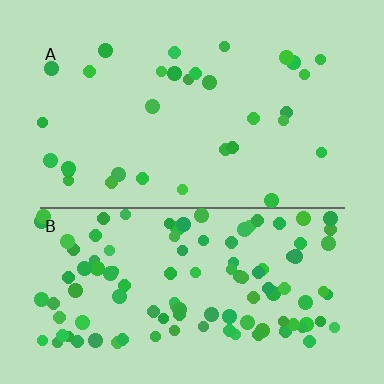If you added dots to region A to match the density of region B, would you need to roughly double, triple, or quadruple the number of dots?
Approximately quadruple.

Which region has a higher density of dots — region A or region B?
B (the bottom).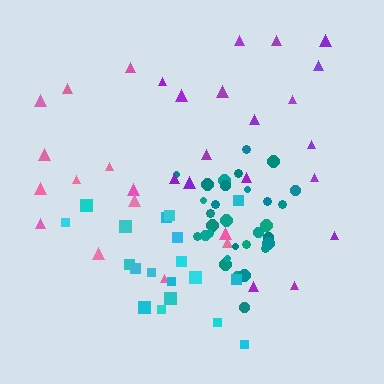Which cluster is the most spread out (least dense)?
Pink.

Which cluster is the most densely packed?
Teal.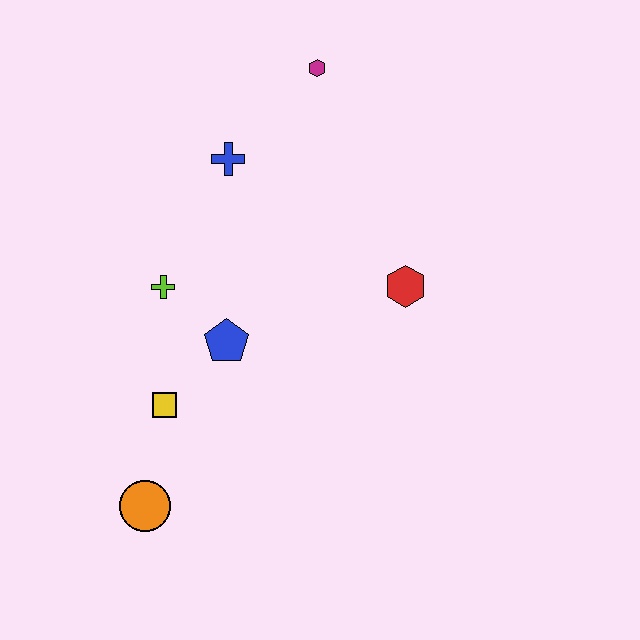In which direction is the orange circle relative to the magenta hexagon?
The orange circle is below the magenta hexagon.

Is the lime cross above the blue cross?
No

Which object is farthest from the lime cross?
The magenta hexagon is farthest from the lime cross.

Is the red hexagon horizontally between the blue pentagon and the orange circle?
No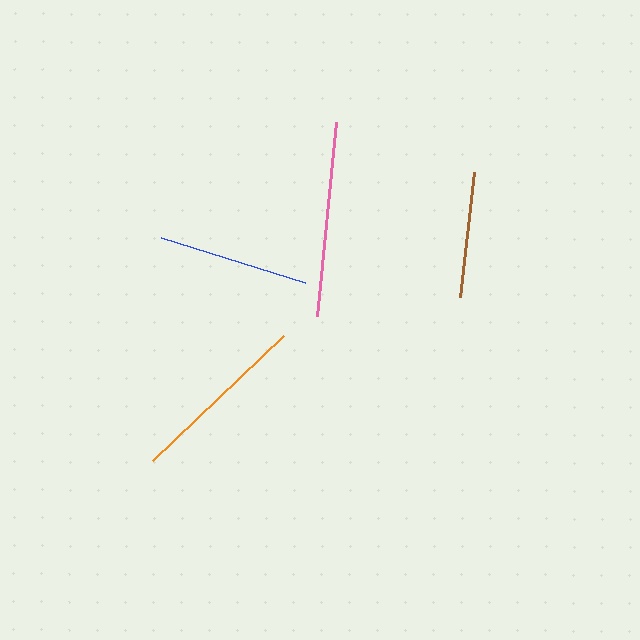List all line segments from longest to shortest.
From longest to shortest: pink, orange, blue, brown.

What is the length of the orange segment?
The orange segment is approximately 181 pixels long.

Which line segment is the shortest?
The brown line is the shortest at approximately 126 pixels.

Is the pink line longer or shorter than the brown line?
The pink line is longer than the brown line.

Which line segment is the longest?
The pink line is the longest at approximately 195 pixels.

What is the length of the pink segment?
The pink segment is approximately 195 pixels long.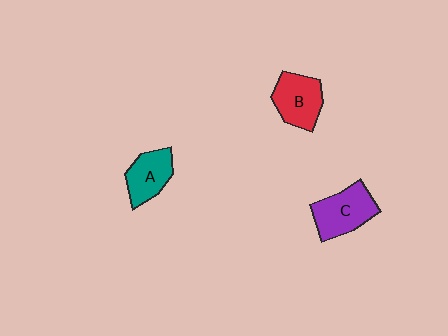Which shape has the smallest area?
Shape A (teal).